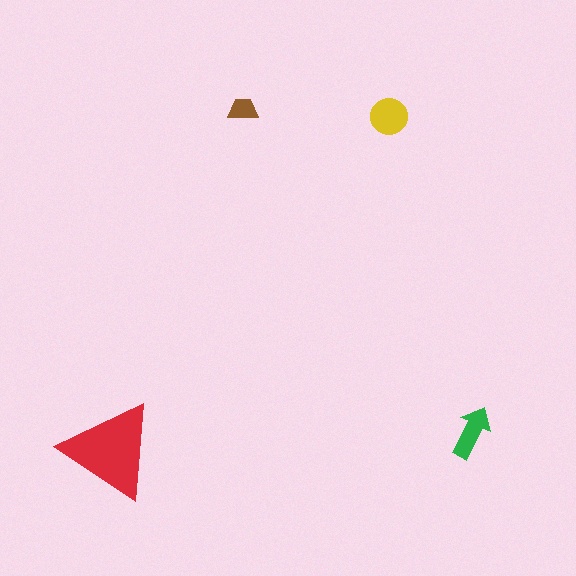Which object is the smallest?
The brown trapezoid.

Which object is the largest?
The red triangle.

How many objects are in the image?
There are 4 objects in the image.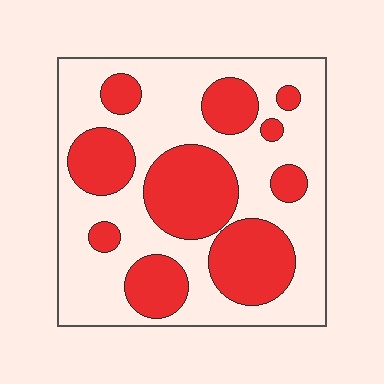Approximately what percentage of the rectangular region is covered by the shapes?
Approximately 35%.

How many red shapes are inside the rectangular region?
10.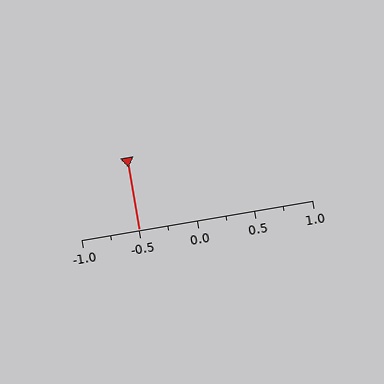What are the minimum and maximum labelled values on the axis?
The axis runs from -1.0 to 1.0.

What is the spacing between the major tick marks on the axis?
The major ticks are spaced 0.5 apart.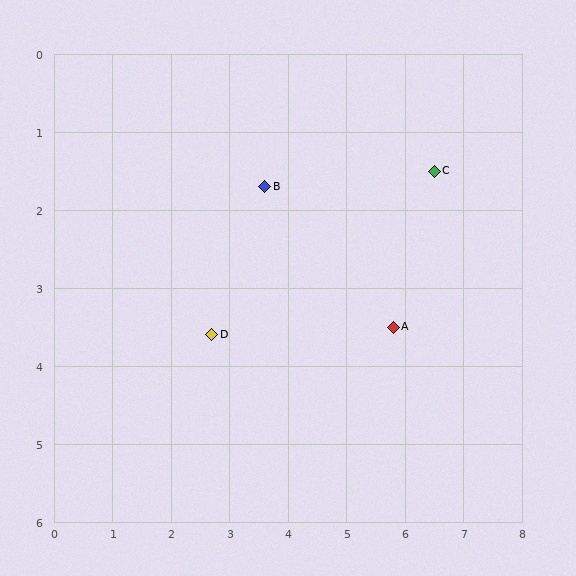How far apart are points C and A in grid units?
Points C and A are about 2.1 grid units apart.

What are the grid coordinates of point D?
Point D is at approximately (2.7, 3.6).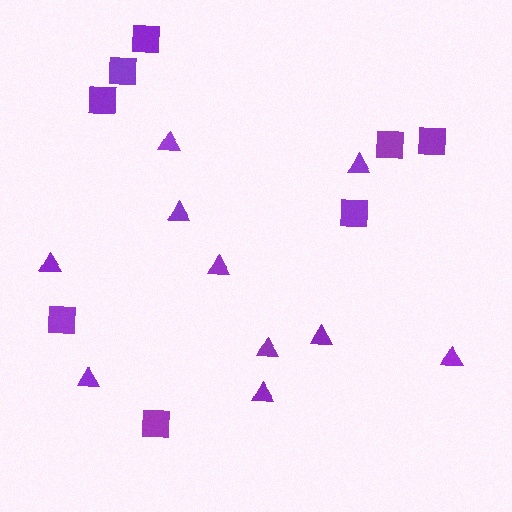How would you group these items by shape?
There are 2 groups: one group of triangles (10) and one group of squares (8).